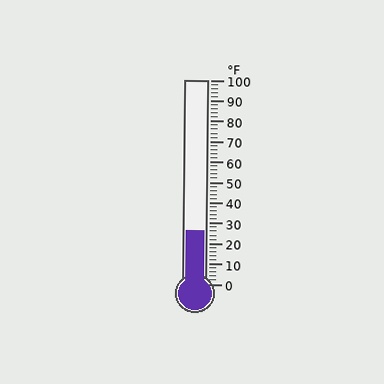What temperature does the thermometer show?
The thermometer shows approximately 26°F.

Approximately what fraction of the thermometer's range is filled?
The thermometer is filled to approximately 25% of its range.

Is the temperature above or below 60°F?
The temperature is below 60°F.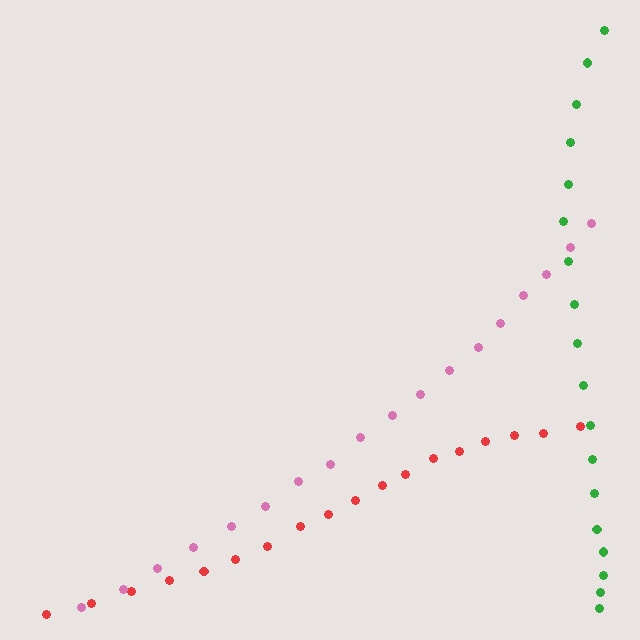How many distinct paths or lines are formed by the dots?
There are 3 distinct paths.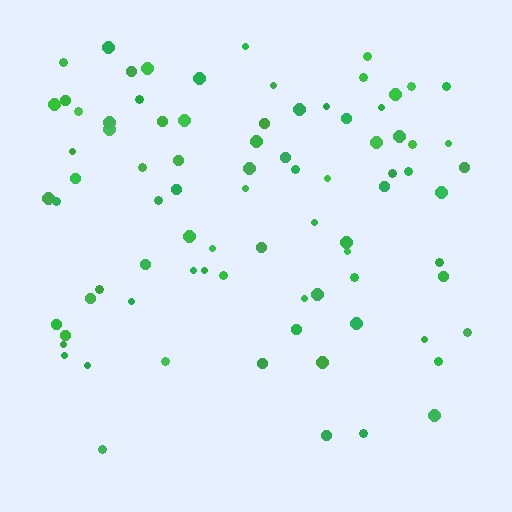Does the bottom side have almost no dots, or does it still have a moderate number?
Still a moderate number, just noticeably fewer than the top.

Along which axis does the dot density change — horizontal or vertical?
Vertical.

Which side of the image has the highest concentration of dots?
The top.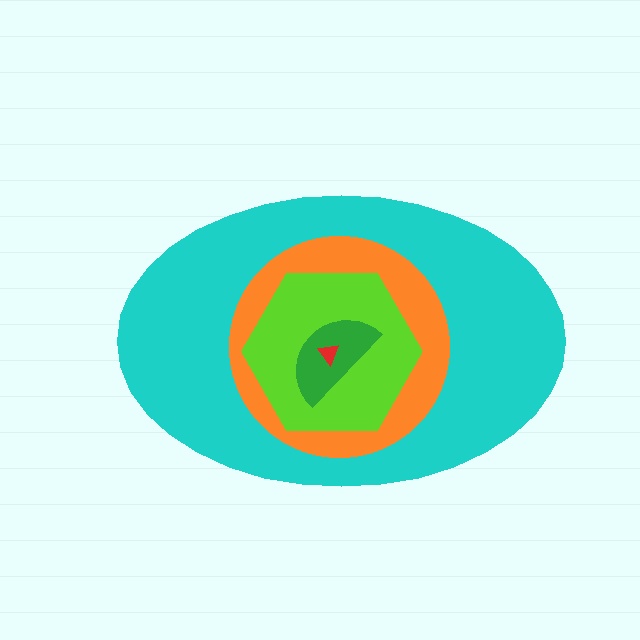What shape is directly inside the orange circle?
The lime hexagon.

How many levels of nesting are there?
5.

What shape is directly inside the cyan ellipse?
The orange circle.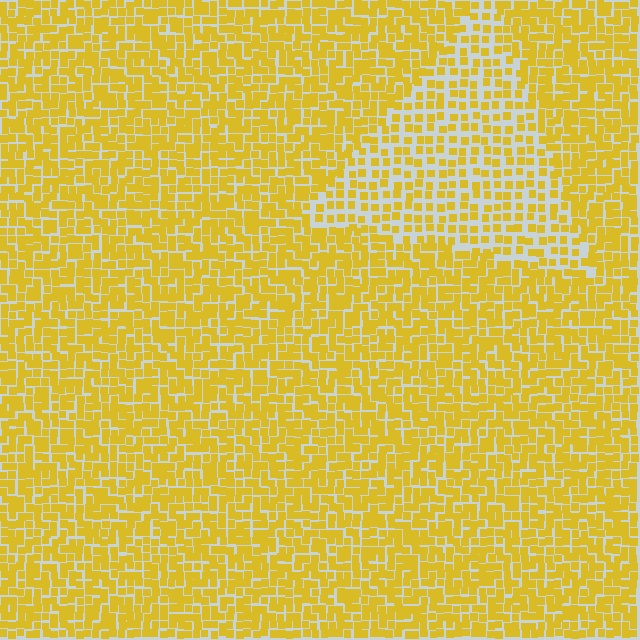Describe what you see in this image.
The image contains small yellow elements arranged at two different densities. A triangle-shaped region is visible where the elements are less densely packed than the surrounding area.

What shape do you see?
I see a triangle.